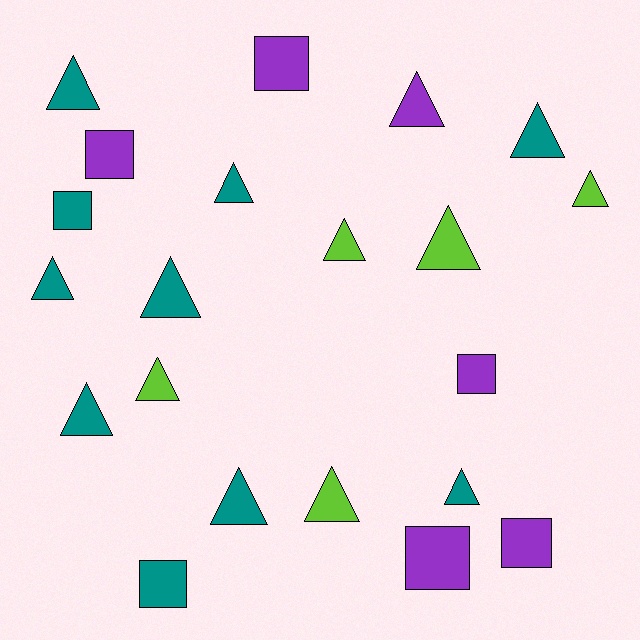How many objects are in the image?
There are 21 objects.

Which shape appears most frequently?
Triangle, with 14 objects.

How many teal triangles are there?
There are 8 teal triangles.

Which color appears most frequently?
Teal, with 10 objects.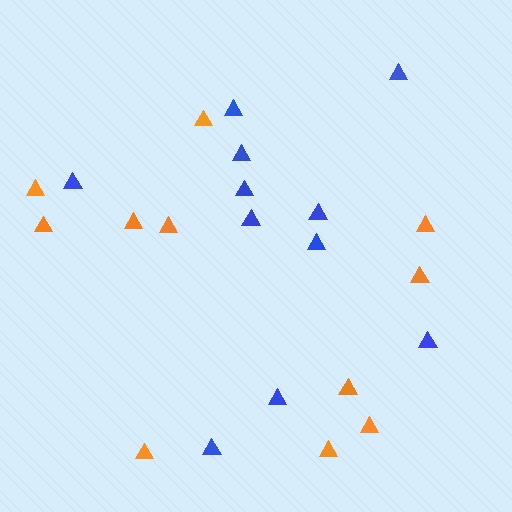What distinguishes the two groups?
There are 2 groups: one group of orange triangles (11) and one group of blue triangles (11).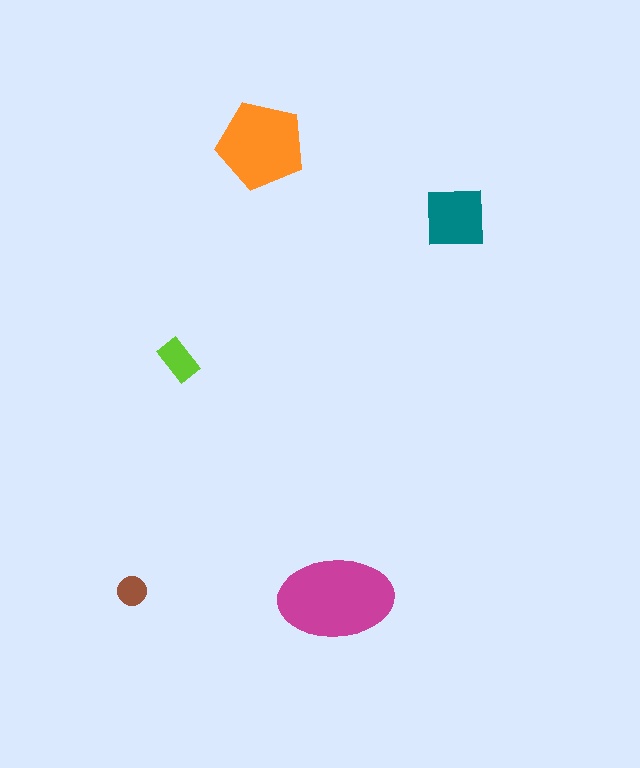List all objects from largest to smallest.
The magenta ellipse, the orange pentagon, the teal square, the lime rectangle, the brown circle.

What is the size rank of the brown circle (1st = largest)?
5th.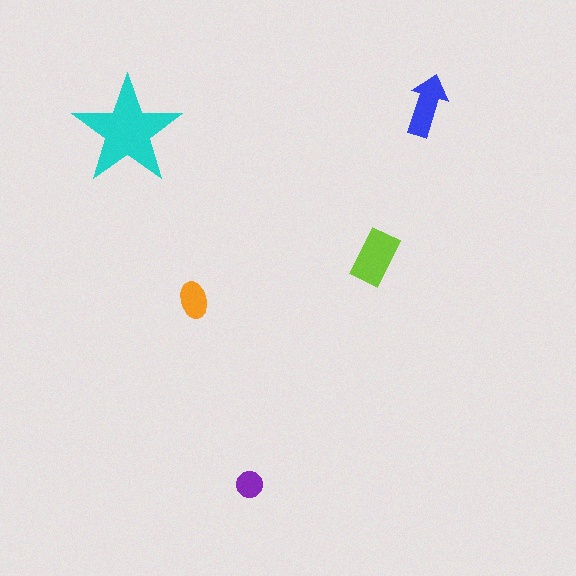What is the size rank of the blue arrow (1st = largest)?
3rd.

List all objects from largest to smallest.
The cyan star, the lime rectangle, the blue arrow, the orange ellipse, the purple circle.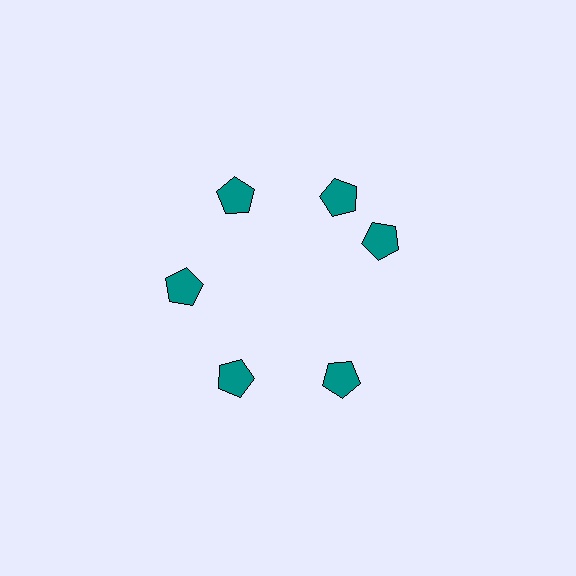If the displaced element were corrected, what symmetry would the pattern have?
It would have 6-fold rotational symmetry — the pattern would map onto itself every 60 degrees.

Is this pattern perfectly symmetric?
No. The 6 teal pentagons are arranged in a ring, but one element near the 3 o'clock position is rotated out of alignment along the ring, breaking the 6-fold rotational symmetry.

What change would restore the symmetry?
The symmetry would be restored by rotating it back into even spacing with its neighbors so that all 6 pentagons sit at equal angles and equal distance from the center.